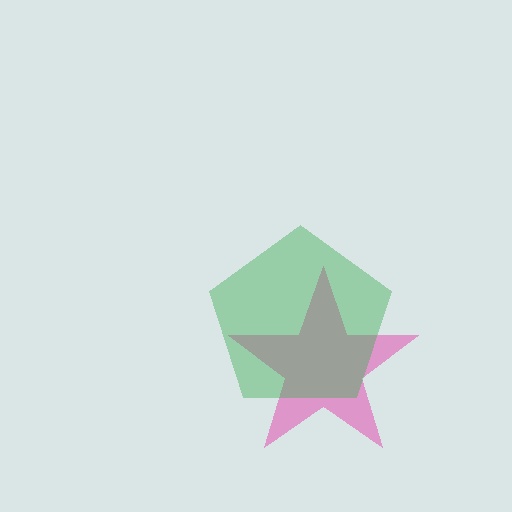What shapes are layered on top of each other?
The layered shapes are: a pink star, a green pentagon.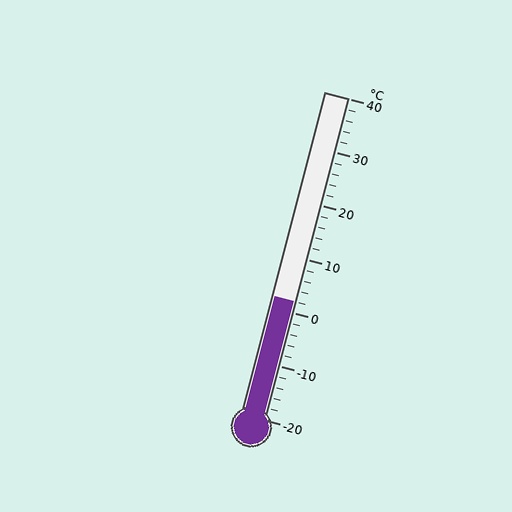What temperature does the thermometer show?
The thermometer shows approximately 2°C.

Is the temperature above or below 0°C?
The temperature is above 0°C.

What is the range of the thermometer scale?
The thermometer scale ranges from -20°C to 40°C.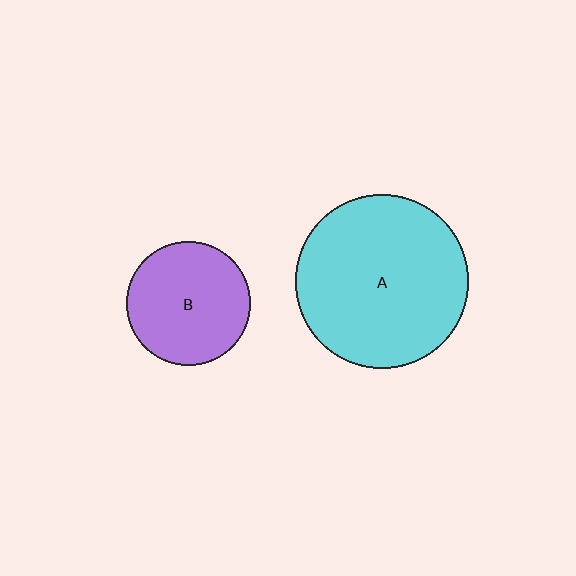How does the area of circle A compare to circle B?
Approximately 2.0 times.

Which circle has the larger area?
Circle A (cyan).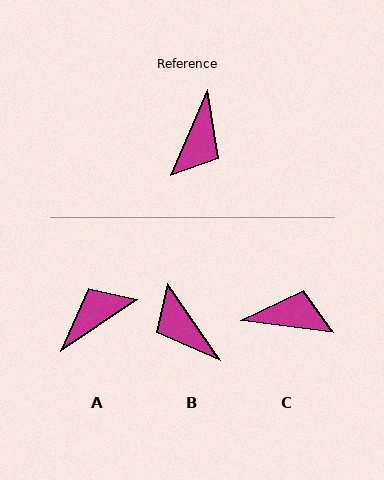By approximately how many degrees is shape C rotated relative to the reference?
Approximately 106 degrees counter-clockwise.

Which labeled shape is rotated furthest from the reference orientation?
A, about 147 degrees away.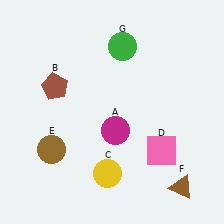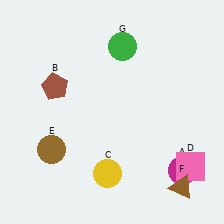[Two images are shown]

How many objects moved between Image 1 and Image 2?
2 objects moved between the two images.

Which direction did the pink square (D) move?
The pink square (D) moved right.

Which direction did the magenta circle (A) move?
The magenta circle (A) moved right.